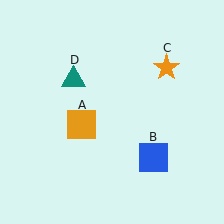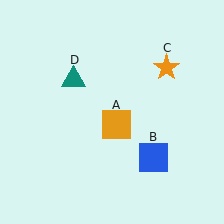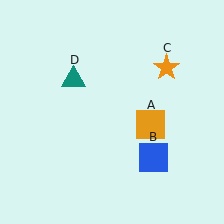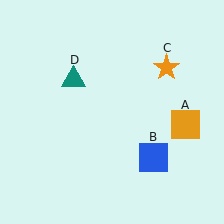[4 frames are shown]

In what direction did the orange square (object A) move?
The orange square (object A) moved right.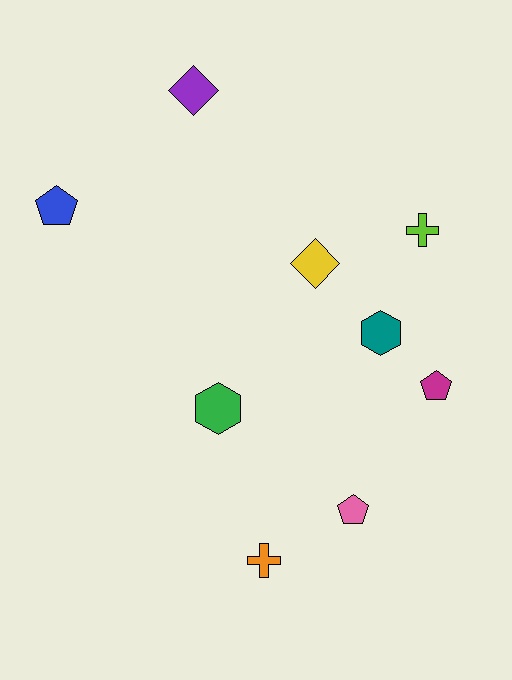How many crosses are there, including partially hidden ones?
There are 2 crosses.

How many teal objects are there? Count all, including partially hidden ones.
There is 1 teal object.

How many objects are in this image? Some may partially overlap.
There are 9 objects.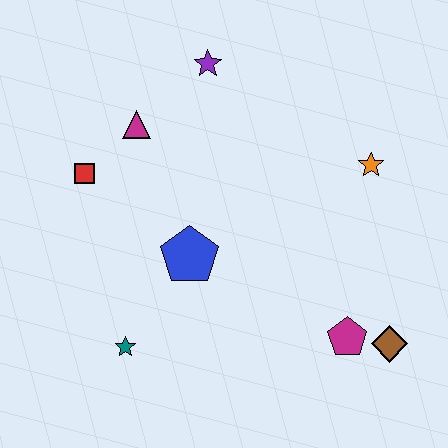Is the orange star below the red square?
No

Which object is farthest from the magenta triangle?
The brown diamond is farthest from the magenta triangle.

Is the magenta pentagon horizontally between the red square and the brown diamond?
Yes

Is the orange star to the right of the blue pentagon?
Yes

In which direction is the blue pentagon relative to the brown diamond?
The blue pentagon is to the left of the brown diamond.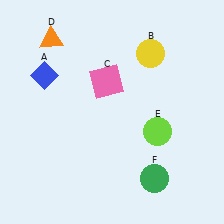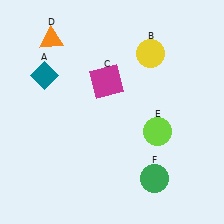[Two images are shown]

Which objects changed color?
A changed from blue to teal. C changed from pink to magenta.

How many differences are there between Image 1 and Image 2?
There are 2 differences between the two images.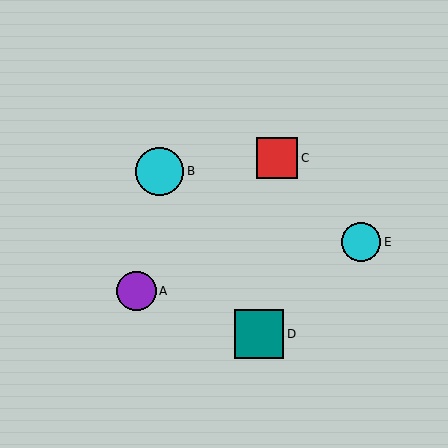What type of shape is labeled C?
Shape C is a red square.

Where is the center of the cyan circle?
The center of the cyan circle is at (361, 242).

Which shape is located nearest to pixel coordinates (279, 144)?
The red square (labeled C) at (277, 158) is nearest to that location.